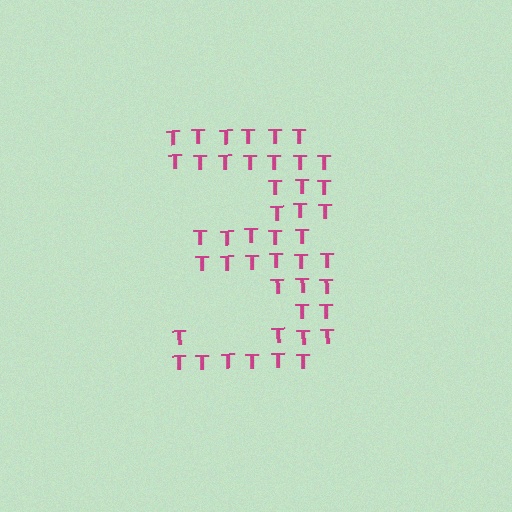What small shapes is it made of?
It is made of small letter T's.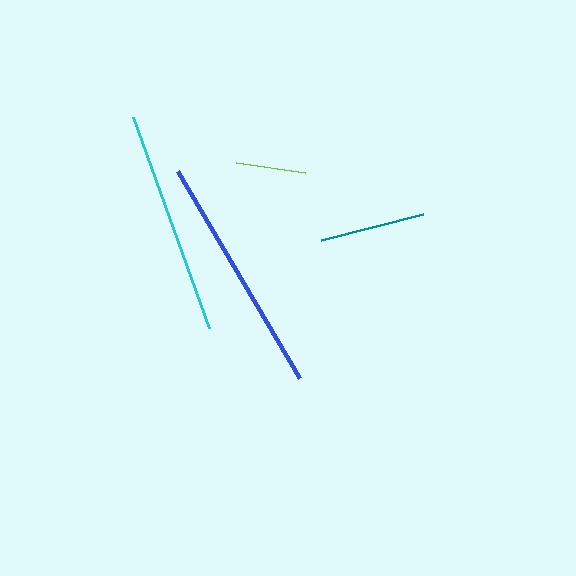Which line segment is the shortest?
The lime line is the shortest at approximately 70 pixels.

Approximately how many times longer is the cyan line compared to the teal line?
The cyan line is approximately 2.1 times the length of the teal line.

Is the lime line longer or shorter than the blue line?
The blue line is longer than the lime line.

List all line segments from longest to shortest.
From longest to shortest: blue, cyan, teal, lime.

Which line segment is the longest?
The blue line is the longest at approximately 241 pixels.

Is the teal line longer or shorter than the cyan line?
The cyan line is longer than the teal line.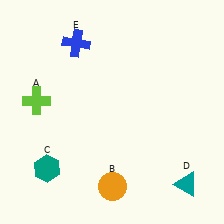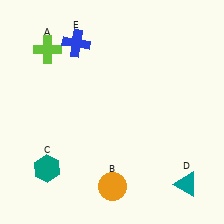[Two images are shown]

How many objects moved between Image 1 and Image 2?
1 object moved between the two images.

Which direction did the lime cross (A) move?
The lime cross (A) moved up.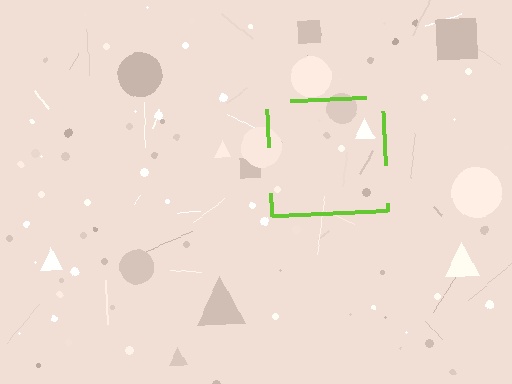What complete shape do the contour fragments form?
The contour fragments form a square.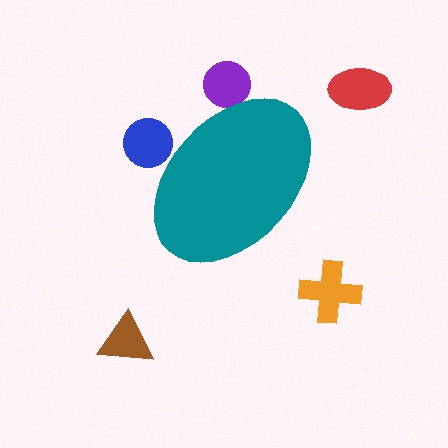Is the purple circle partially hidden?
Yes, the purple circle is partially hidden behind the teal ellipse.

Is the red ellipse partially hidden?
No, the red ellipse is fully visible.